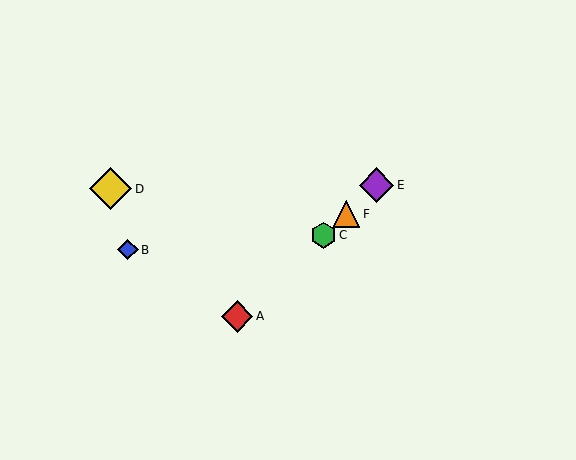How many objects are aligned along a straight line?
4 objects (A, C, E, F) are aligned along a straight line.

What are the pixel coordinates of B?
Object B is at (128, 250).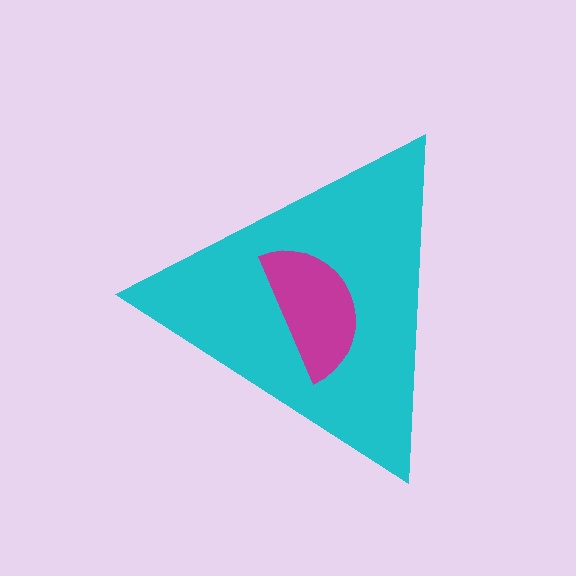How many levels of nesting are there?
2.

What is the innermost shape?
The magenta semicircle.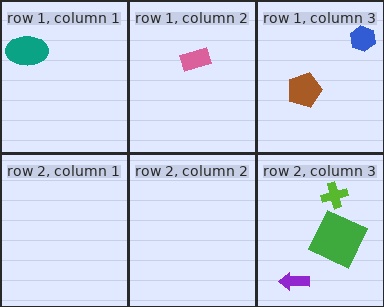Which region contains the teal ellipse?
The row 1, column 1 region.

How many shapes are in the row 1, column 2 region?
1.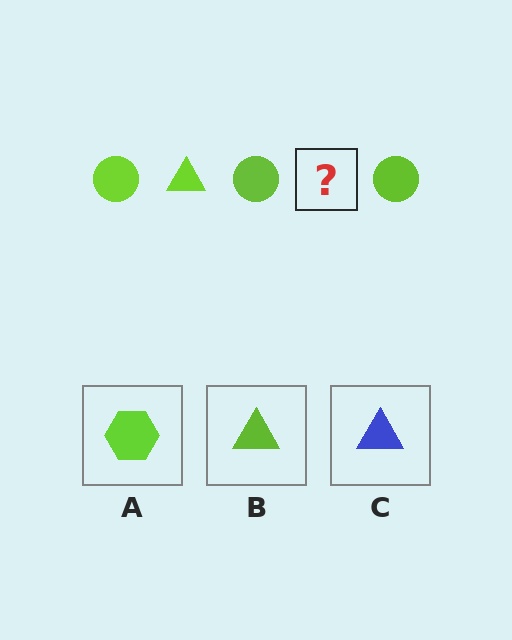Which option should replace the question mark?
Option B.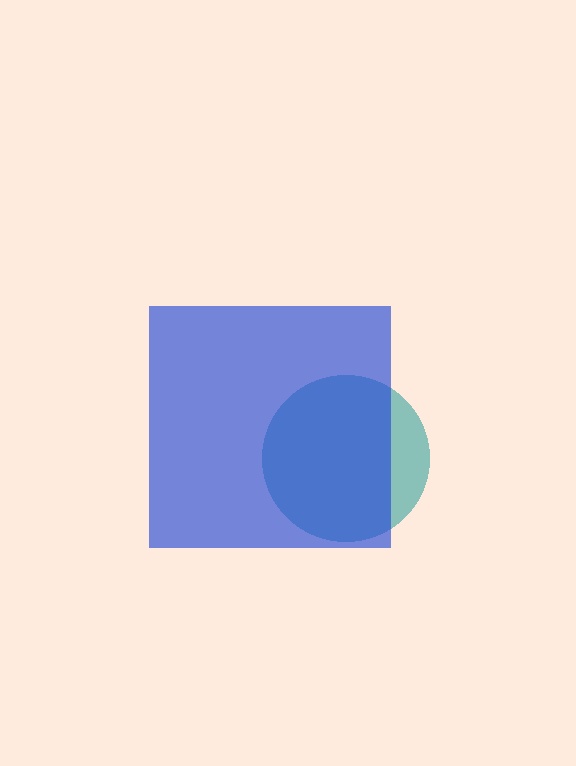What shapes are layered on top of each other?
The layered shapes are: a teal circle, a blue square.